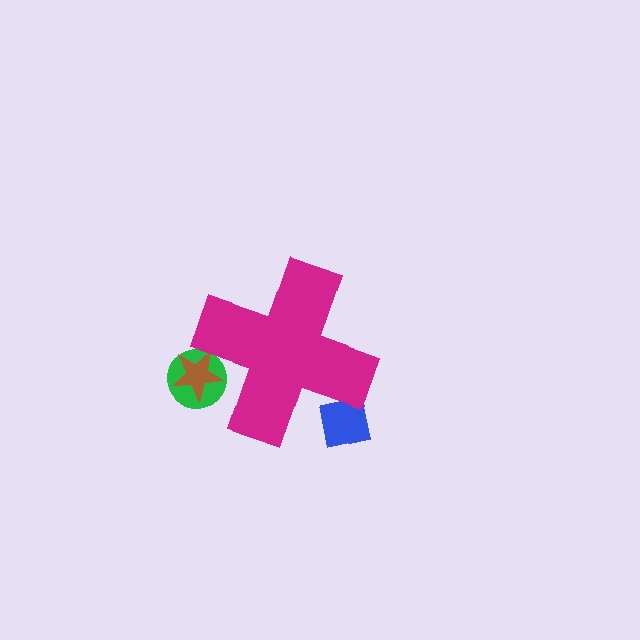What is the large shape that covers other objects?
A magenta cross.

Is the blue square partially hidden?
Yes, the blue square is partially hidden behind the magenta cross.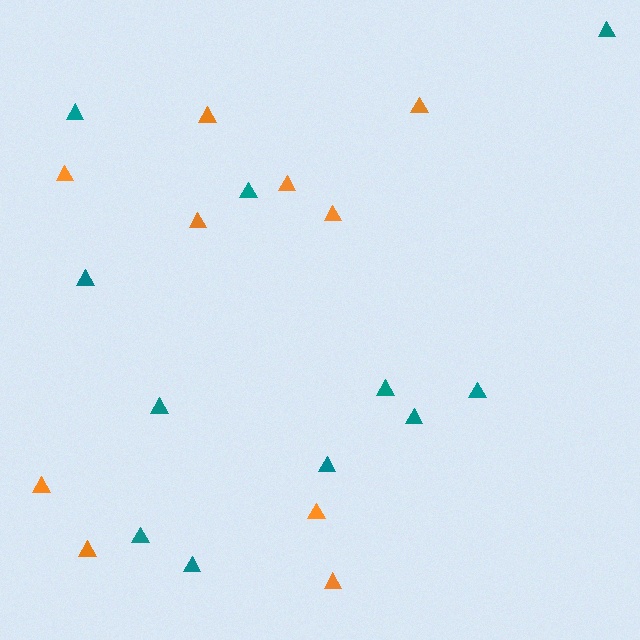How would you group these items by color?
There are 2 groups: one group of teal triangles (11) and one group of orange triangles (10).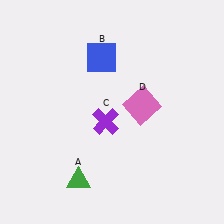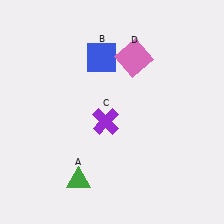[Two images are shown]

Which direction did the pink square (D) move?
The pink square (D) moved up.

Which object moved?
The pink square (D) moved up.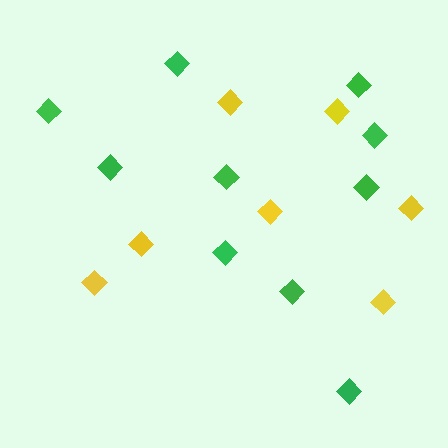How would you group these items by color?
There are 2 groups: one group of yellow diamonds (7) and one group of green diamonds (10).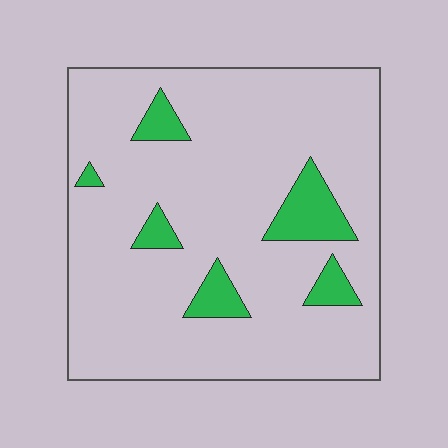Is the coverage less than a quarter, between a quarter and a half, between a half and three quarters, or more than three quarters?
Less than a quarter.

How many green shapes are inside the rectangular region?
6.